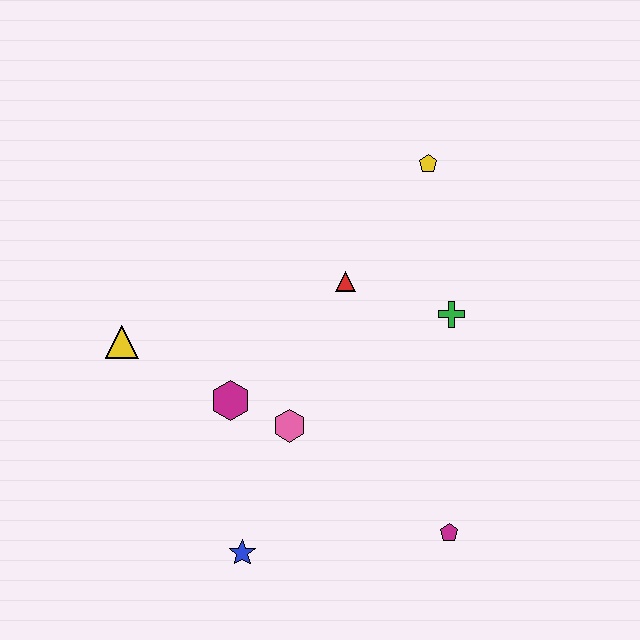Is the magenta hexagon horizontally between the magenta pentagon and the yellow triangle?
Yes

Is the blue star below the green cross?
Yes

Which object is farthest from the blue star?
The yellow pentagon is farthest from the blue star.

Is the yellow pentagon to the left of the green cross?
Yes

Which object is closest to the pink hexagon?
The magenta hexagon is closest to the pink hexagon.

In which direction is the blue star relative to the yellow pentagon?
The blue star is below the yellow pentagon.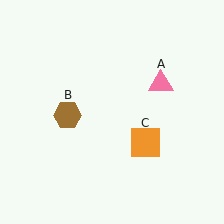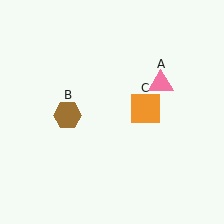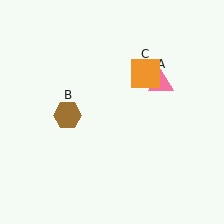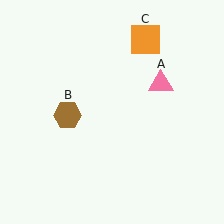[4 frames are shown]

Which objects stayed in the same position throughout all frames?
Pink triangle (object A) and brown hexagon (object B) remained stationary.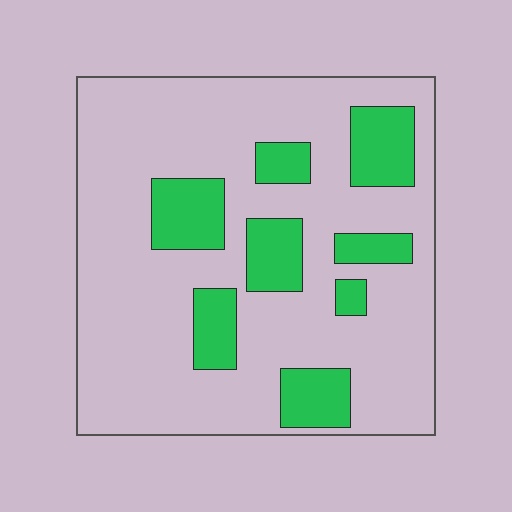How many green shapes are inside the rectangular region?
8.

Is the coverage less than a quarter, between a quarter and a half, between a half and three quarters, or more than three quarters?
Less than a quarter.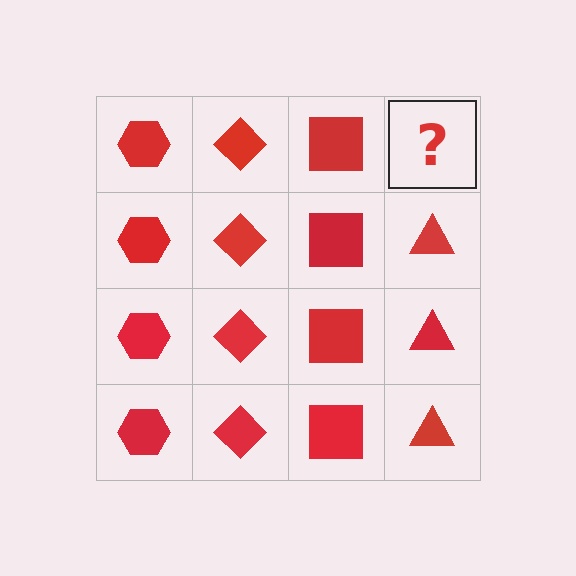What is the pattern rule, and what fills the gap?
The rule is that each column has a consistent shape. The gap should be filled with a red triangle.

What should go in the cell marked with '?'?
The missing cell should contain a red triangle.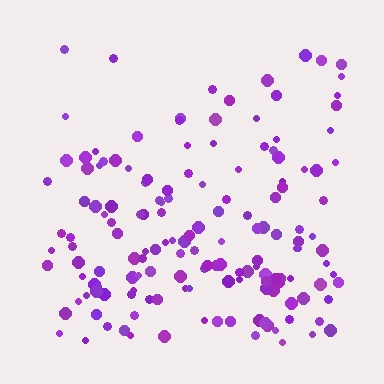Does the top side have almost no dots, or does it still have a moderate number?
Still a moderate number, just noticeably fewer than the bottom.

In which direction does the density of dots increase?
From top to bottom, with the bottom side densest.